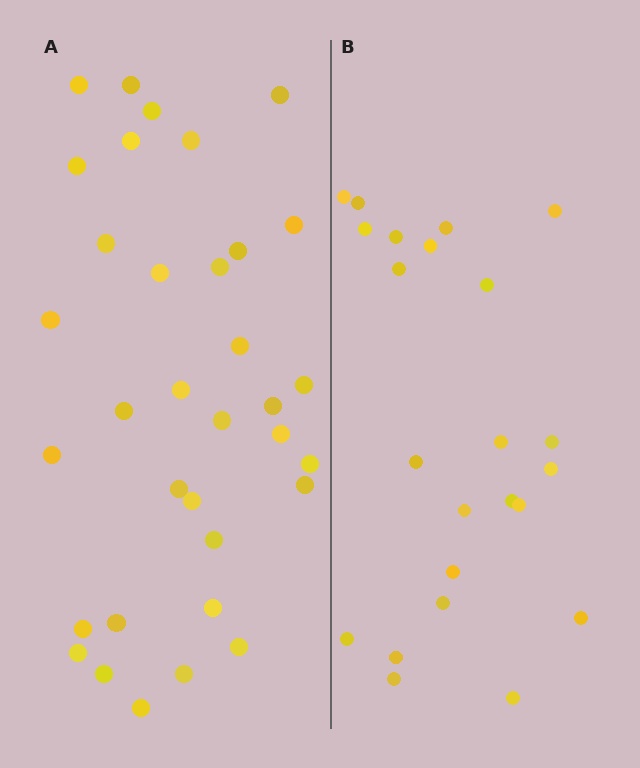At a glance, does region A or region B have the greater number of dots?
Region A (the left region) has more dots.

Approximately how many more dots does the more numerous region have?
Region A has roughly 12 or so more dots than region B.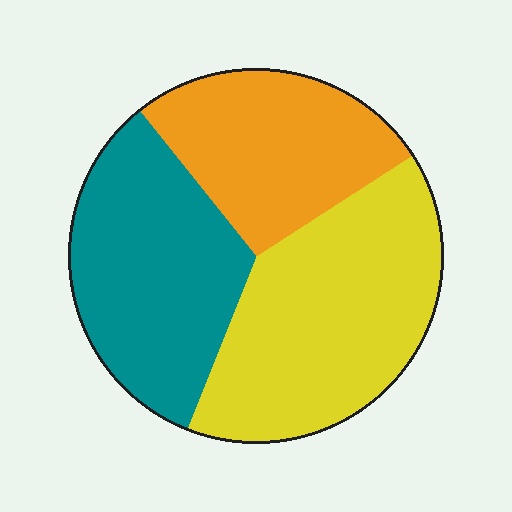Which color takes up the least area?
Orange, at roughly 25%.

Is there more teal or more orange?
Teal.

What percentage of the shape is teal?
Teal takes up between a third and a half of the shape.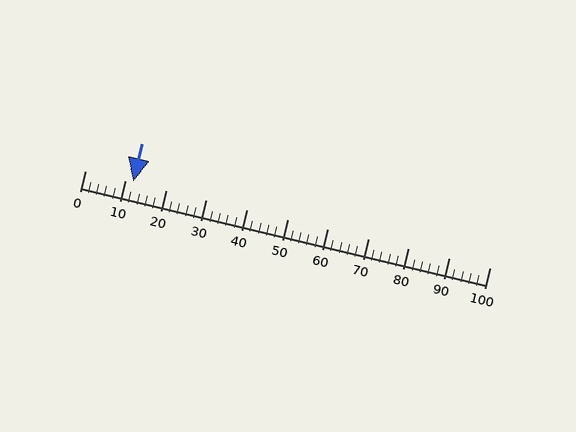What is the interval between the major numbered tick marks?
The major tick marks are spaced 10 units apart.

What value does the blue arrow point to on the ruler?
The blue arrow points to approximately 12.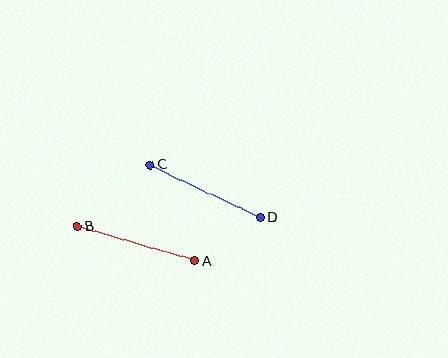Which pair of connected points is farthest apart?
Points A and B are farthest apart.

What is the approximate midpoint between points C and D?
The midpoint is at approximately (205, 191) pixels.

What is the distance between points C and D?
The distance is approximately 122 pixels.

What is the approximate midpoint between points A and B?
The midpoint is at approximately (136, 244) pixels.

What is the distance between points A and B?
The distance is approximately 122 pixels.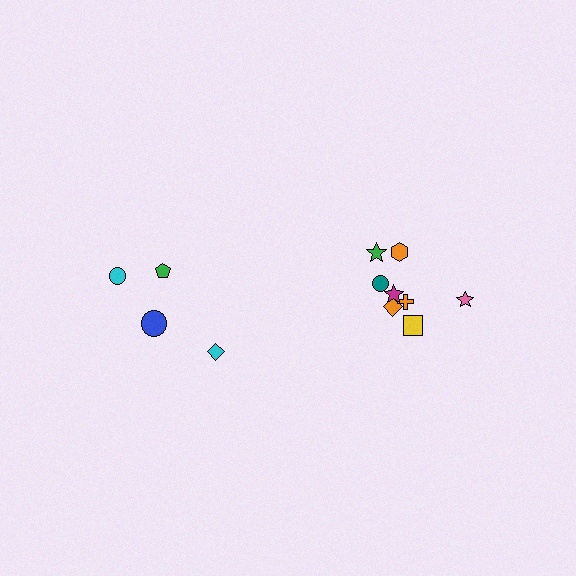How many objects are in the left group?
There are 4 objects.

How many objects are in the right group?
There are 8 objects.